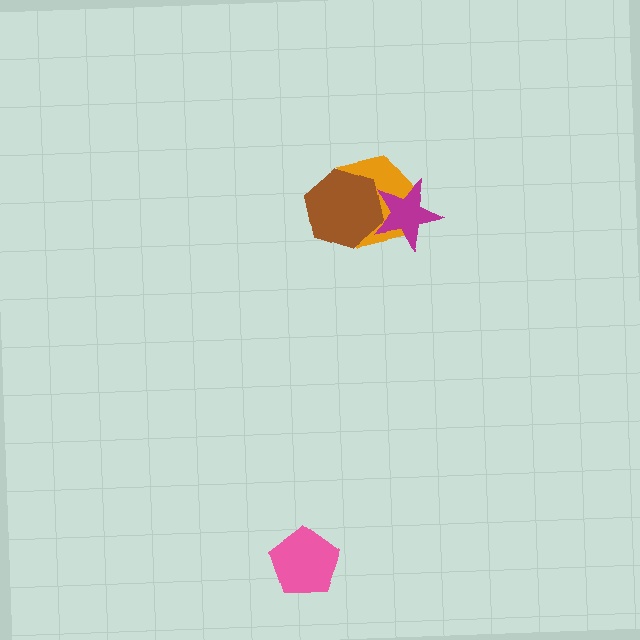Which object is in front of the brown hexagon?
The magenta star is in front of the brown hexagon.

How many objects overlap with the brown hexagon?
2 objects overlap with the brown hexagon.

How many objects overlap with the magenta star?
2 objects overlap with the magenta star.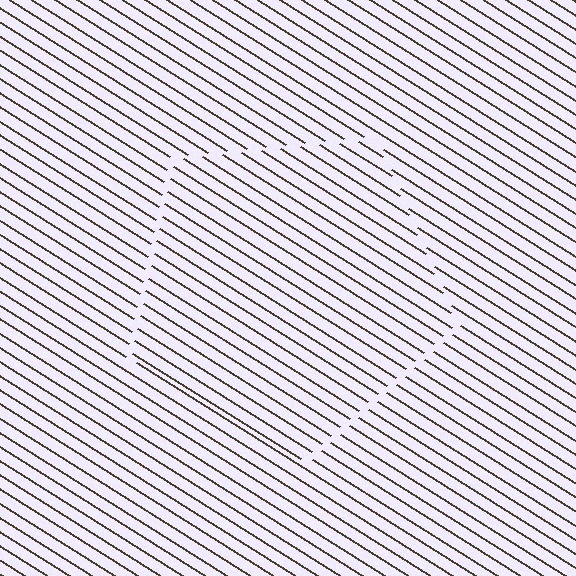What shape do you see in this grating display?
An illusory pentagon. The interior of the shape contains the same grating, shifted by half a period — the contour is defined by the phase discontinuity where line-ends from the inner and outer gratings abut.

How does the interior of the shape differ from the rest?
The interior of the shape contains the same grating, shifted by half a period — the contour is defined by the phase discontinuity where line-ends from the inner and outer gratings abut.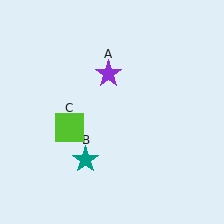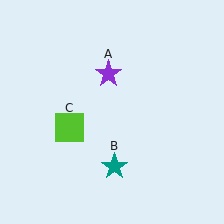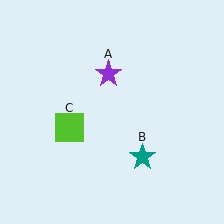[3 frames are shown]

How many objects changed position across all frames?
1 object changed position: teal star (object B).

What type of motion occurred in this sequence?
The teal star (object B) rotated counterclockwise around the center of the scene.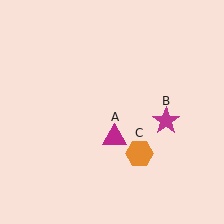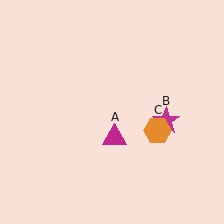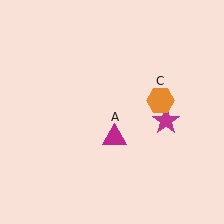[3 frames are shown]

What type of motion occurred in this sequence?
The orange hexagon (object C) rotated counterclockwise around the center of the scene.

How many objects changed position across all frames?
1 object changed position: orange hexagon (object C).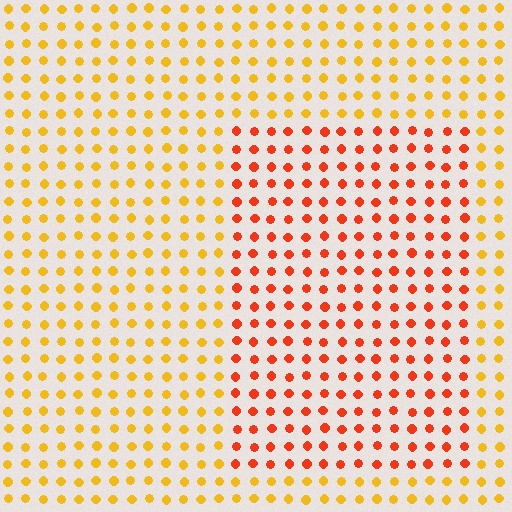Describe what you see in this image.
The image is filled with small yellow elements in a uniform arrangement. A rectangle-shaped region is visible where the elements are tinted to a slightly different hue, forming a subtle color boundary.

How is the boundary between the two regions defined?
The boundary is defined purely by a slight shift in hue (about 37 degrees). Spacing, size, and orientation are identical on both sides.